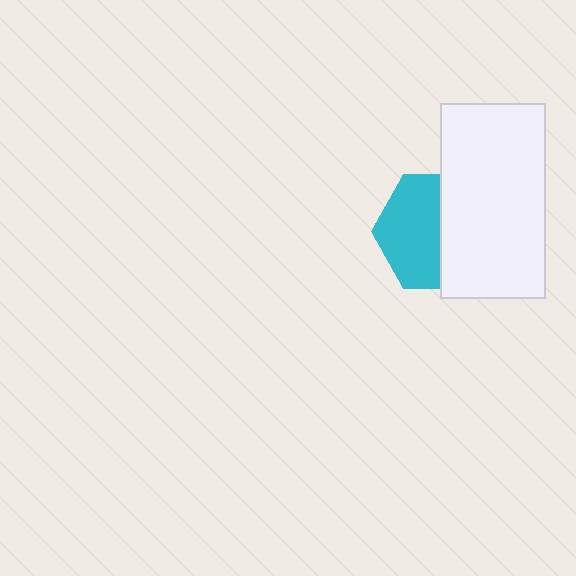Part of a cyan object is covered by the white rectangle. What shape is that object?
It is a hexagon.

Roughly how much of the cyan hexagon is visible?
About half of it is visible (roughly 53%).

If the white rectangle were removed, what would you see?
You would see the complete cyan hexagon.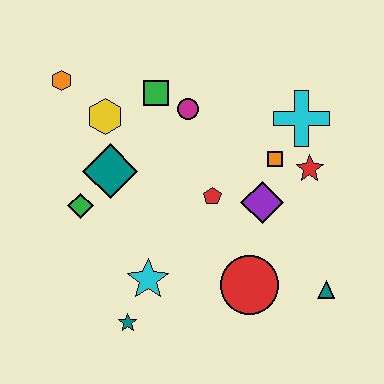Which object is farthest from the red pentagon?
The orange hexagon is farthest from the red pentagon.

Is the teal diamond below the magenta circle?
Yes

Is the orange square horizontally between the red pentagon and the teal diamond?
No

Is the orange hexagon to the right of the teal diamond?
No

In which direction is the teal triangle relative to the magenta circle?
The teal triangle is below the magenta circle.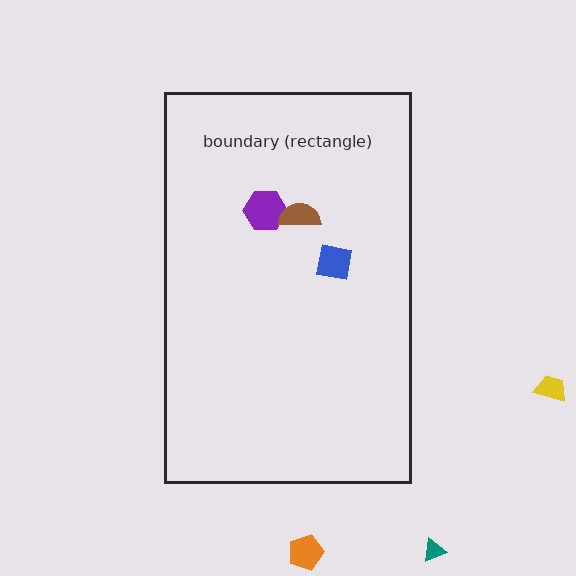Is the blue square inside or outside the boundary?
Inside.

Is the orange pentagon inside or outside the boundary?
Outside.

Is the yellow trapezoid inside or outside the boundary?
Outside.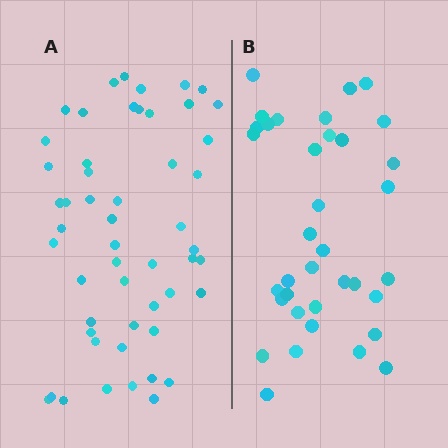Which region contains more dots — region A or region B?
Region A (the left region) has more dots.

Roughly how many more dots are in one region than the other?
Region A has approximately 15 more dots than region B.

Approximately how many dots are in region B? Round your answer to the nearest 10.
About 40 dots. (The exact count is 36, which rounds to 40.)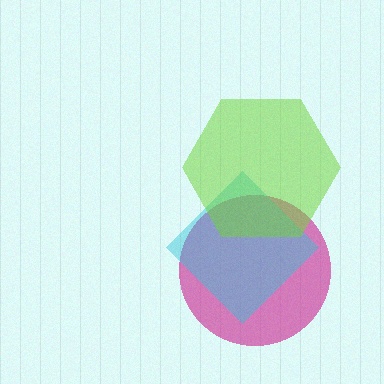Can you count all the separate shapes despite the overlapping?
Yes, there are 3 separate shapes.